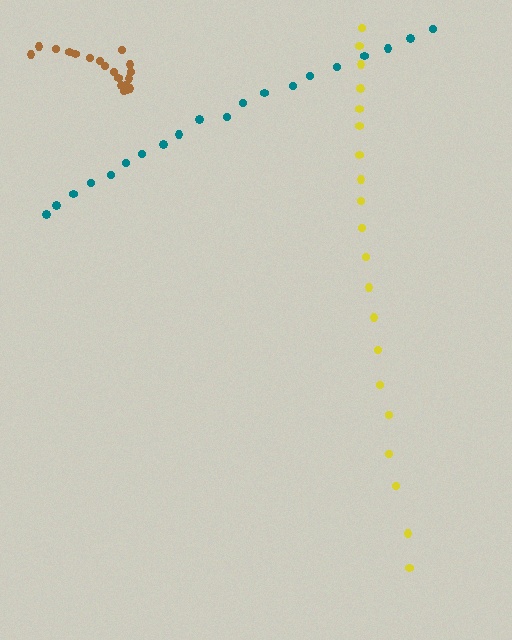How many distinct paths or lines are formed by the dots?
There are 3 distinct paths.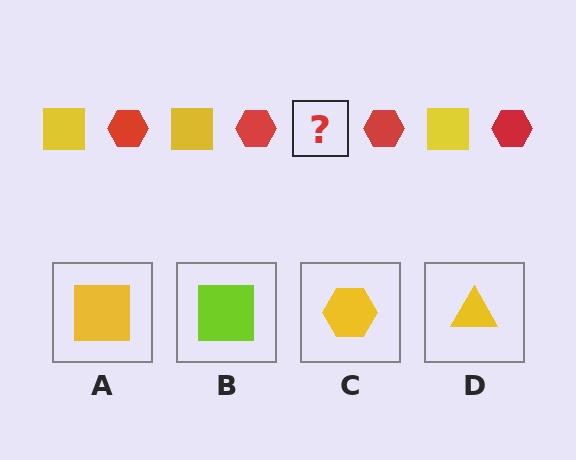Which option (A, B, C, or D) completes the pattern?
A.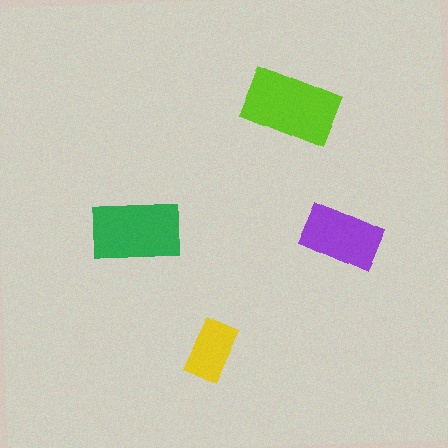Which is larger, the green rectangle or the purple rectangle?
The green one.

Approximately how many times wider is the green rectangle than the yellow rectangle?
About 1.5 times wider.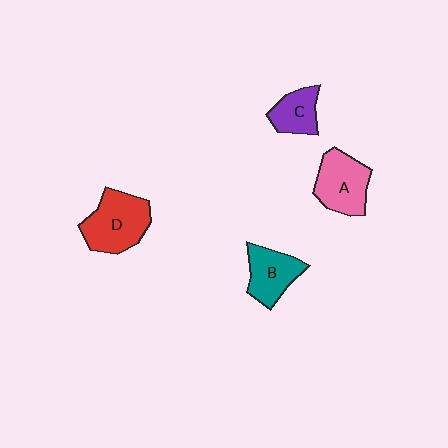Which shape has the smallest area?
Shape C (purple).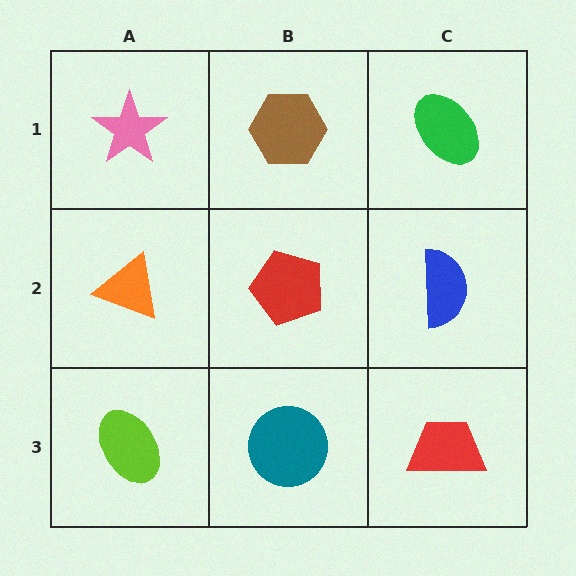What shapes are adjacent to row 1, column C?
A blue semicircle (row 2, column C), a brown hexagon (row 1, column B).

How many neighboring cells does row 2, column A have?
3.